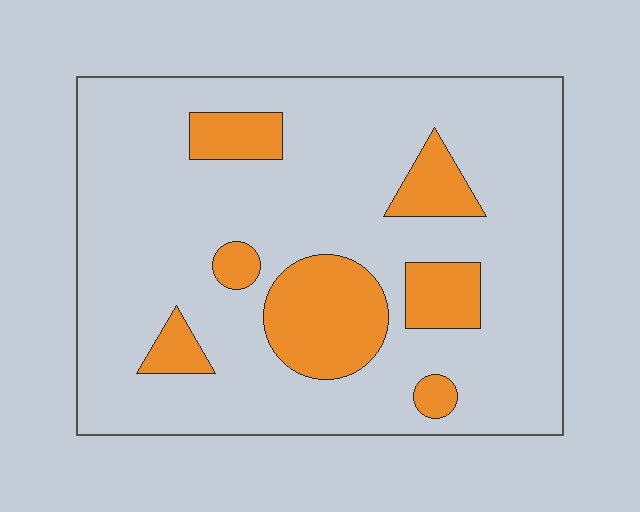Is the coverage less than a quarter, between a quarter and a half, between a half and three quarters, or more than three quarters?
Less than a quarter.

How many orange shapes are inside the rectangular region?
7.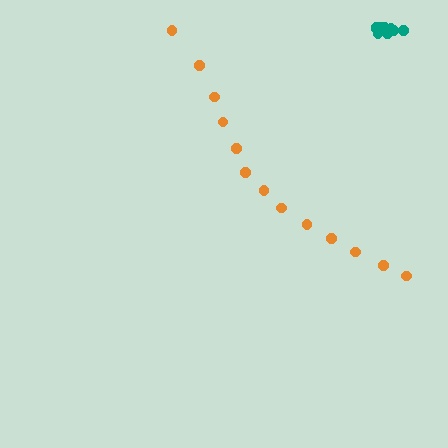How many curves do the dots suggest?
There are 2 distinct paths.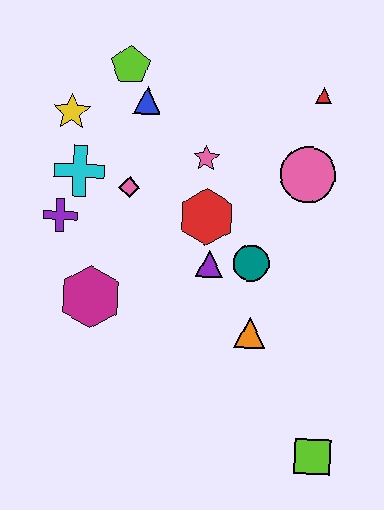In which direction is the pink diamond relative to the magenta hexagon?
The pink diamond is above the magenta hexagon.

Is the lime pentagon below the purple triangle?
No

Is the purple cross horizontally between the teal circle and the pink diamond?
No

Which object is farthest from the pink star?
The lime square is farthest from the pink star.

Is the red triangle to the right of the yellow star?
Yes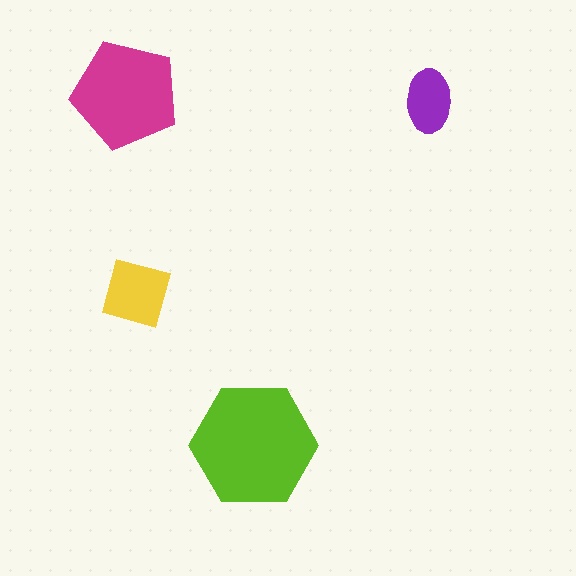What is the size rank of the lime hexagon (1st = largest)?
1st.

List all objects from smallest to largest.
The purple ellipse, the yellow square, the magenta pentagon, the lime hexagon.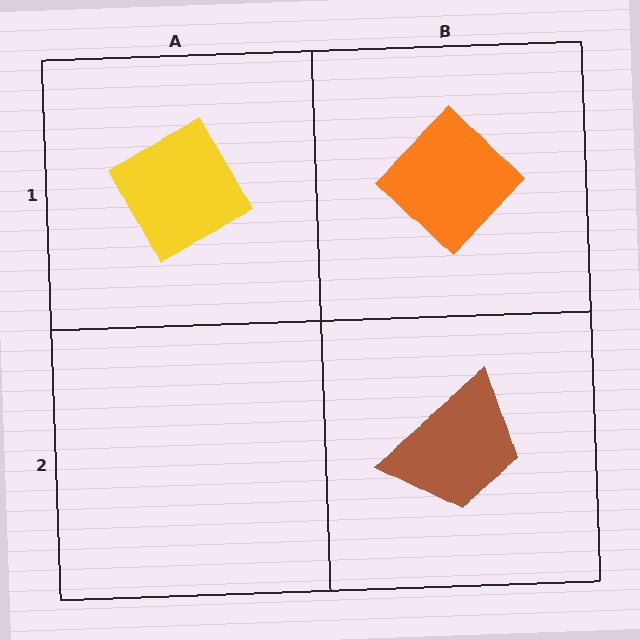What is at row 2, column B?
A brown trapezoid.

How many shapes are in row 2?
1 shape.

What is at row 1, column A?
A yellow diamond.